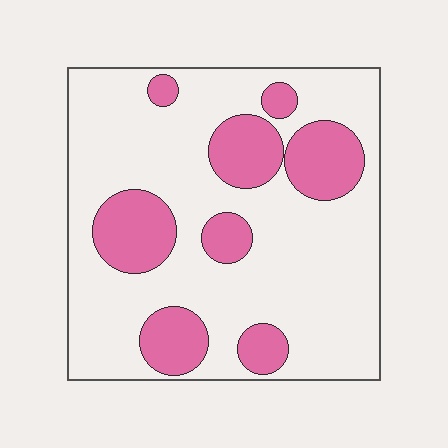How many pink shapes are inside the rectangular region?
8.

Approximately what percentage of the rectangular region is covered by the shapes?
Approximately 25%.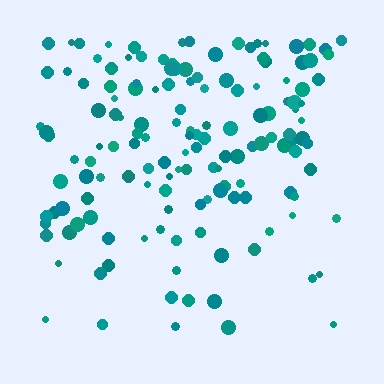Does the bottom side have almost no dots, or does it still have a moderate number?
Still a moderate number, just noticeably fewer than the top.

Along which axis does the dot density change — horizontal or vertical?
Vertical.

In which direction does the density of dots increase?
From bottom to top, with the top side densest.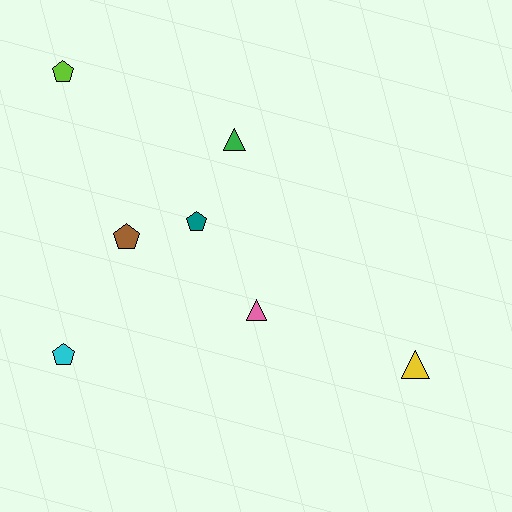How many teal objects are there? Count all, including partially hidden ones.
There is 1 teal object.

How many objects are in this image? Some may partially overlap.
There are 7 objects.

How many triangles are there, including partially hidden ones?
There are 3 triangles.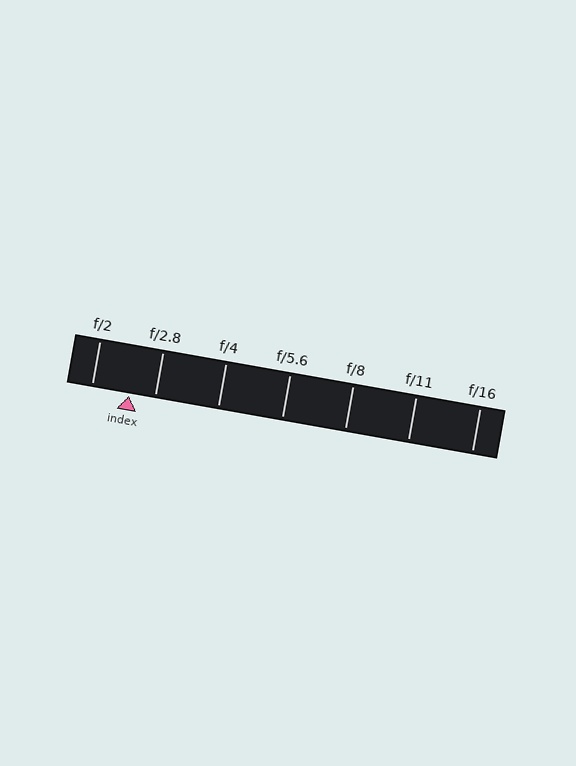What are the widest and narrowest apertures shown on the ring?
The widest aperture shown is f/2 and the narrowest is f/16.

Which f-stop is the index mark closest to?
The index mark is closest to f/2.8.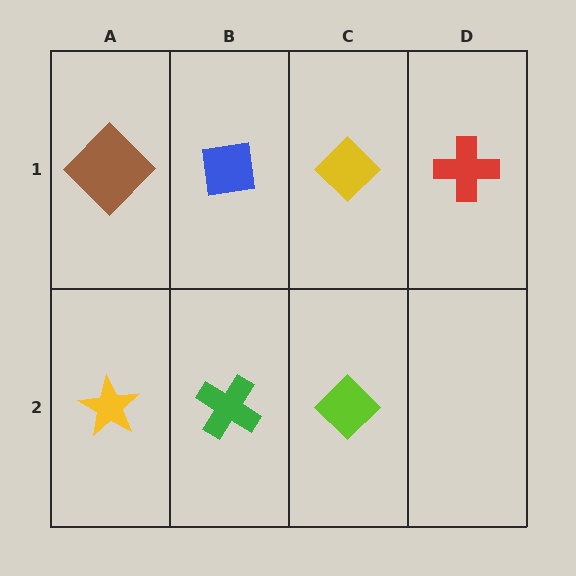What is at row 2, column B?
A green cross.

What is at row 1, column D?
A red cross.